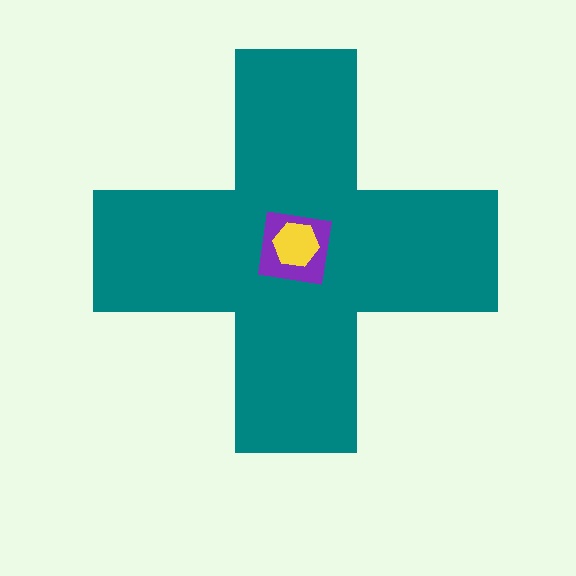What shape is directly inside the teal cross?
The purple square.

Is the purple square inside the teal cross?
Yes.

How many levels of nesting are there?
3.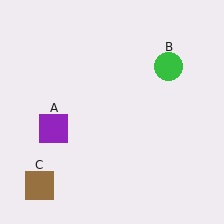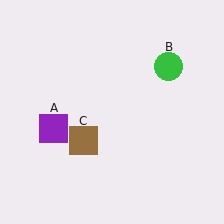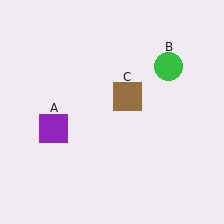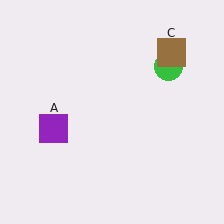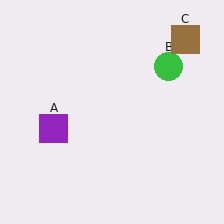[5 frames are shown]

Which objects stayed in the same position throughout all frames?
Purple square (object A) and green circle (object B) remained stationary.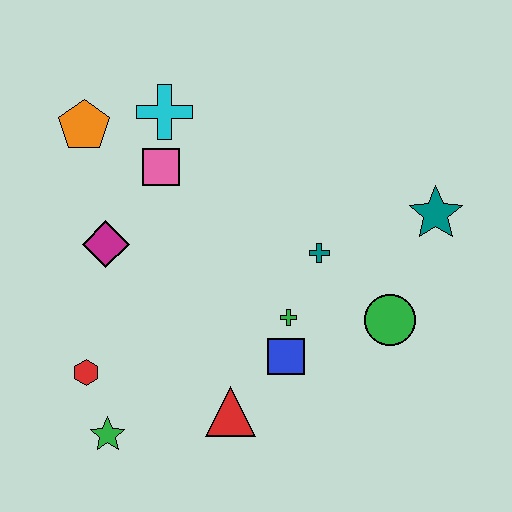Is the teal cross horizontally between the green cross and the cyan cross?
No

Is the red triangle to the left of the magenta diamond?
No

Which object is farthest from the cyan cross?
The green star is farthest from the cyan cross.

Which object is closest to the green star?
The red hexagon is closest to the green star.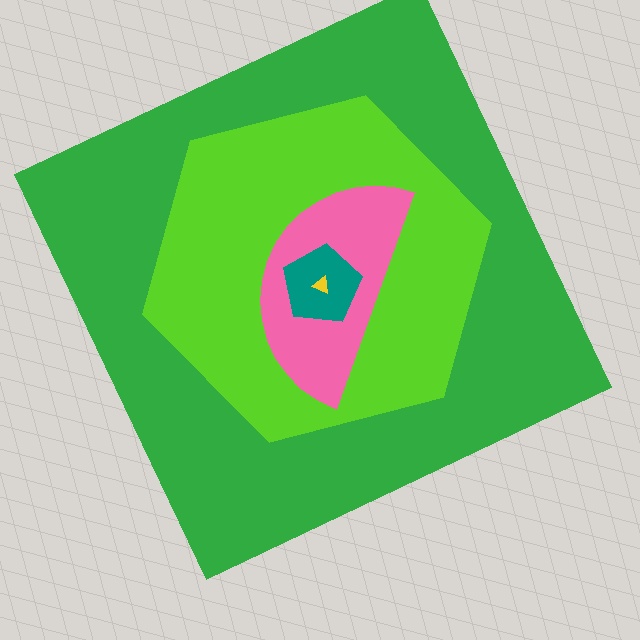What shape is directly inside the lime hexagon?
The pink semicircle.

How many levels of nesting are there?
5.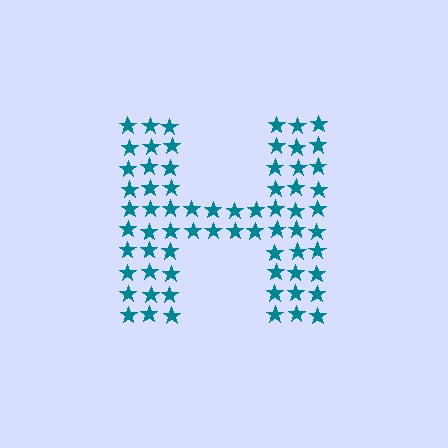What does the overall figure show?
The overall figure shows the letter H.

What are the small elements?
The small elements are stars.